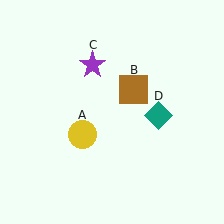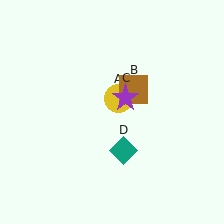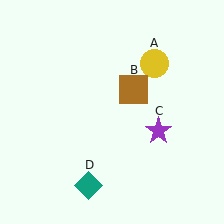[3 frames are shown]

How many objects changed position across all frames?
3 objects changed position: yellow circle (object A), purple star (object C), teal diamond (object D).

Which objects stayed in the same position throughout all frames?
Brown square (object B) remained stationary.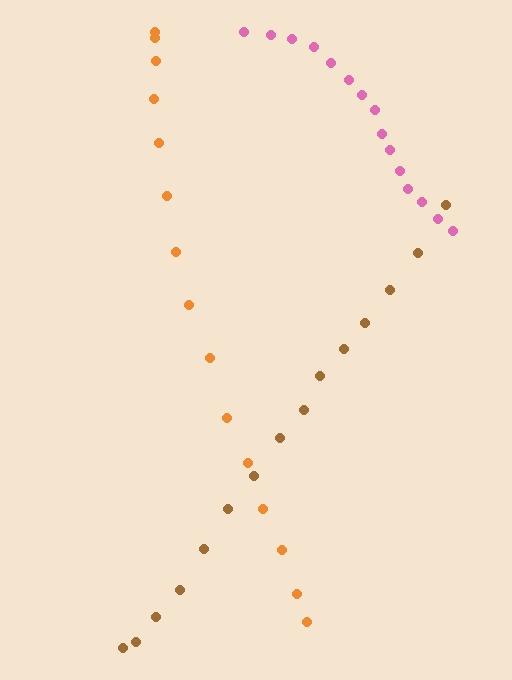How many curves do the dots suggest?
There are 3 distinct paths.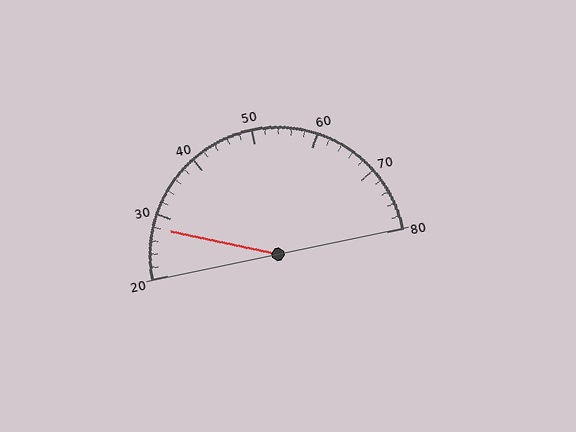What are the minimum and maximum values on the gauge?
The gauge ranges from 20 to 80.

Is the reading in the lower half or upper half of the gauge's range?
The reading is in the lower half of the range (20 to 80).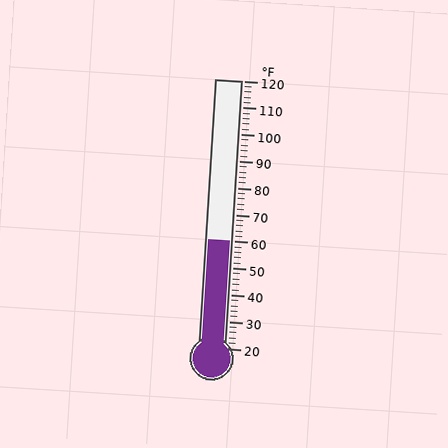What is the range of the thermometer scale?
The thermometer scale ranges from 20°F to 120°F.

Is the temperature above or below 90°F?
The temperature is below 90°F.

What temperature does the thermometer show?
The thermometer shows approximately 60°F.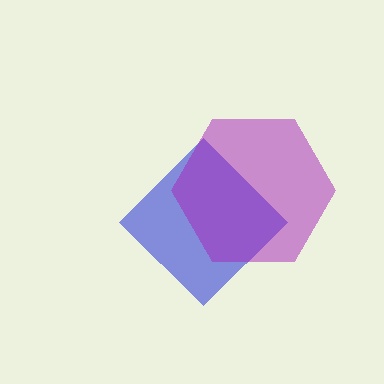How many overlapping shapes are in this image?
There are 2 overlapping shapes in the image.